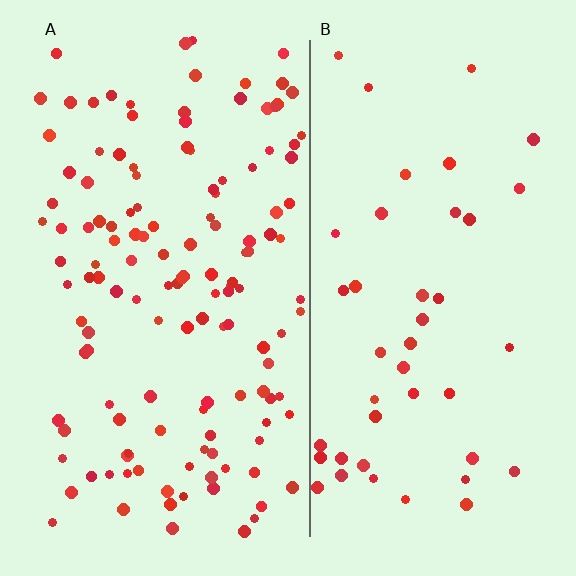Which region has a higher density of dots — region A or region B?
A (the left).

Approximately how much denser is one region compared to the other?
Approximately 3.1× — region A over region B.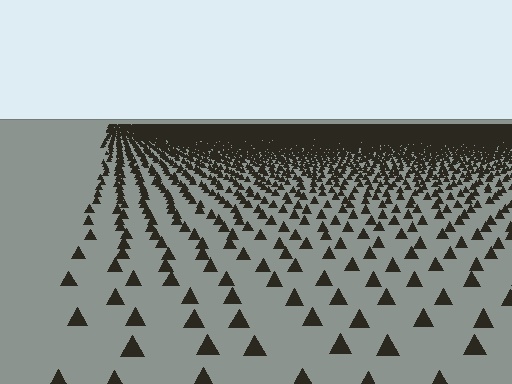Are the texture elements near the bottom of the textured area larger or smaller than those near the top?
Larger. Near the bottom, elements are closer to the viewer and appear at a bigger on-screen size.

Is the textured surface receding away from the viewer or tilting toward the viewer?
The surface is receding away from the viewer. Texture elements get smaller and denser toward the top.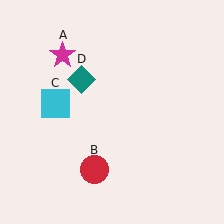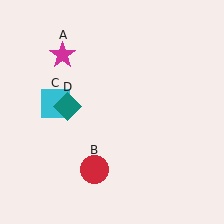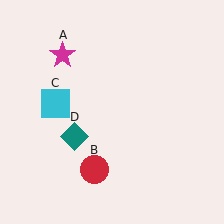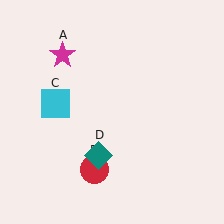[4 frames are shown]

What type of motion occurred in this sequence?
The teal diamond (object D) rotated counterclockwise around the center of the scene.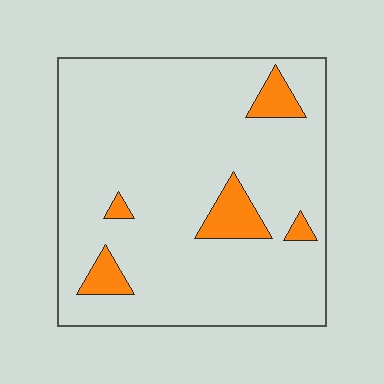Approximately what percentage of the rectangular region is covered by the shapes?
Approximately 10%.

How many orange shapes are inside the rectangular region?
5.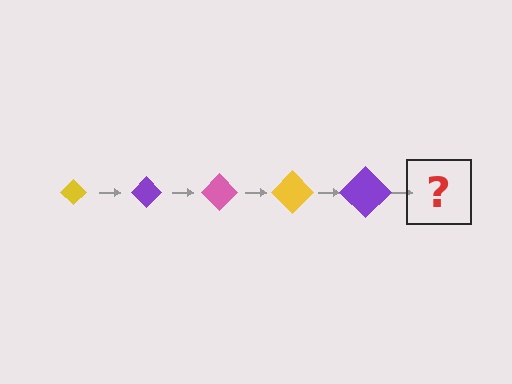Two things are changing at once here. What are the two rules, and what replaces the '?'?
The two rules are that the diamond grows larger each step and the color cycles through yellow, purple, and pink. The '?' should be a pink diamond, larger than the previous one.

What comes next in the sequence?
The next element should be a pink diamond, larger than the previous one.